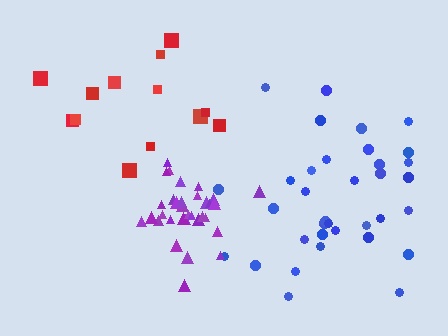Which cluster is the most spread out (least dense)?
Red.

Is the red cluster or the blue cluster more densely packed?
Blue.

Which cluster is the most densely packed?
Purple.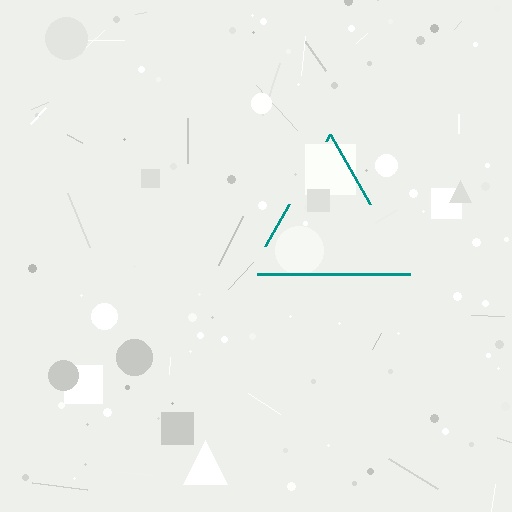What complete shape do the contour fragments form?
The contour fragments form a triangle.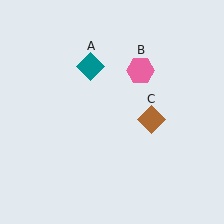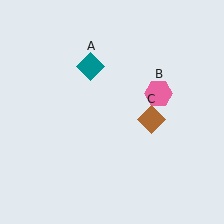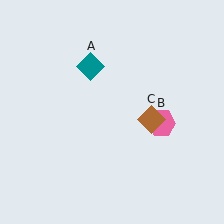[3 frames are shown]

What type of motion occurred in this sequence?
The pink hexagon (object B) rotated clockwise around the center of the scene.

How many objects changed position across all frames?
1 object changed position: pink hexagon (object B).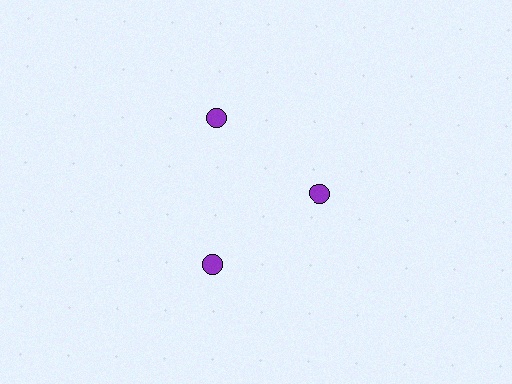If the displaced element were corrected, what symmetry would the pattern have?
It would have 3-fold rotational symmetry — the pattern would map onto itself every 120 degrees.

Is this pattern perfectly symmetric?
No. The 3 purple circles are arranged in a ring, but one element near the 3 o'clock position is pulled inward toward the center, breaking the 3-fold rotational symmetry.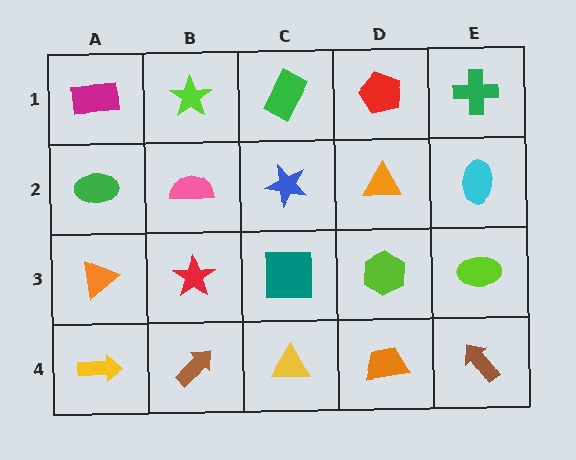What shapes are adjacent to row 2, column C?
A green rectangle (row 1, column C), a teal square (row 3, column C), a pink semicircle (row 2, column B), an orange triangle (row 2, column D).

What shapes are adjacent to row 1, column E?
A cyan ellipse (row 2, column E), a red pentagon (row 1, column D).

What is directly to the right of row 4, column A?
A brown arrow.